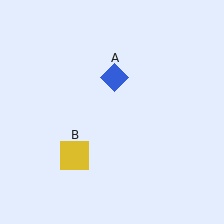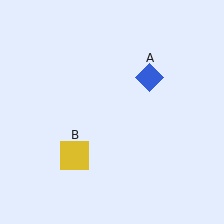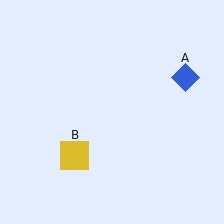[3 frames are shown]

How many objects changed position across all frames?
1 object changed position: blue diamond (object A).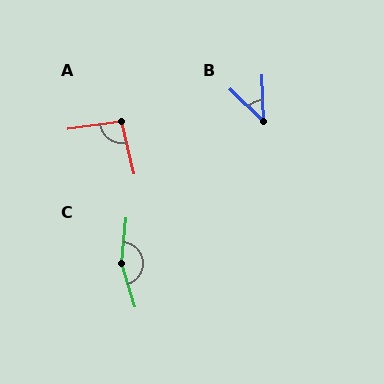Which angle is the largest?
C, at approximately 158 degrees.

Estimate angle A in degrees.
Approximately 96 degrees.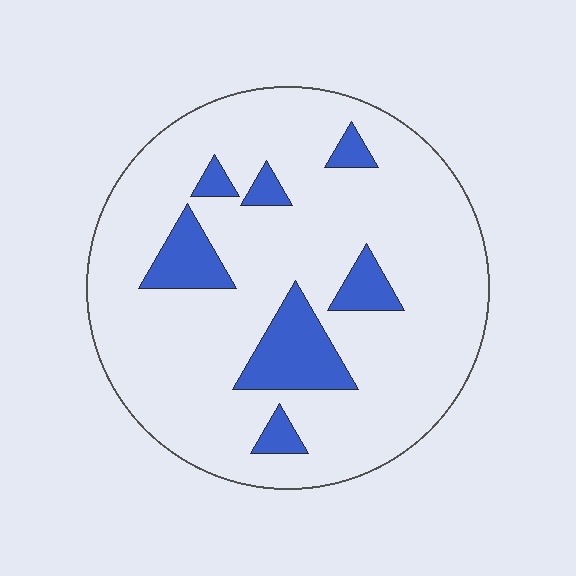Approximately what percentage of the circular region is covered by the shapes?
Approximately 15%.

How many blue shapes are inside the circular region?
7.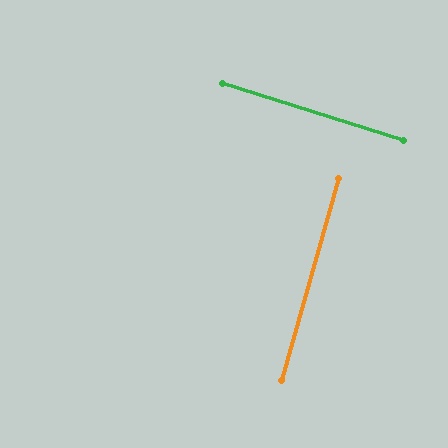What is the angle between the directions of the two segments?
Approximately 88 degrees.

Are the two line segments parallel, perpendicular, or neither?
Perpendicular — they meet at approximately 88°.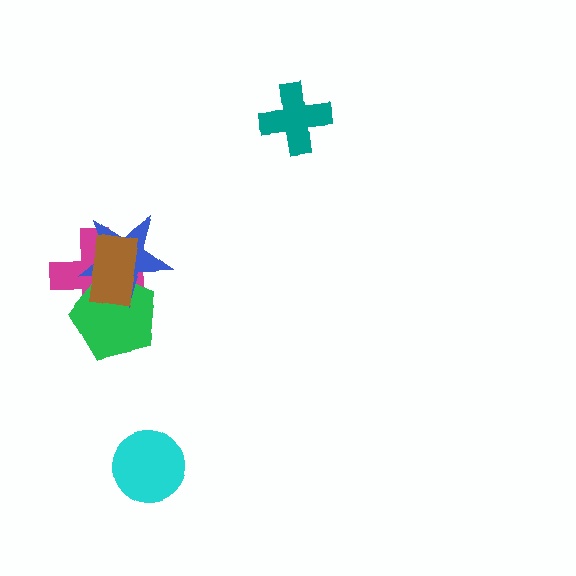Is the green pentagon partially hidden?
Yes, it is partially covered by another shape.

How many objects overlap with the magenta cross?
3 objects overlap with the magenta cross.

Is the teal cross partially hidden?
No, no other shape covers it.